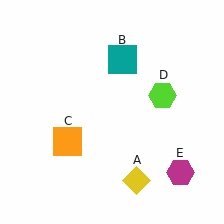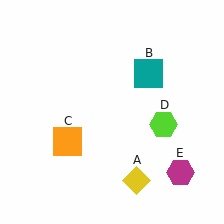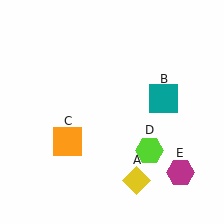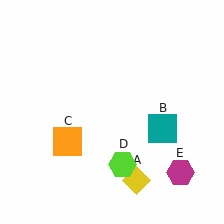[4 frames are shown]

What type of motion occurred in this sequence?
The teal square (object B), lime hexagon (object D) rotated clockwise around the center of the scene.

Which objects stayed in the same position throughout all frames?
Yellow diamond (object A) and orange square (object C) and magenta hexagon (object E) remained stationary.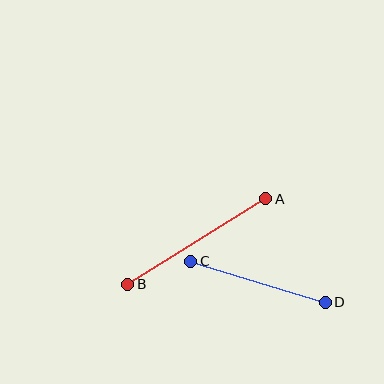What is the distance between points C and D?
The distance is approximately 141 pixels.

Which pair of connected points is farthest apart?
Points A and B are farthest apart.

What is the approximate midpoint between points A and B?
The midpoint is at approximately (197, 242) pixels.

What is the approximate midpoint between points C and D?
The midpoint is at approximately (258, 282) pixels.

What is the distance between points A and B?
The distance is approximately 162 pixels.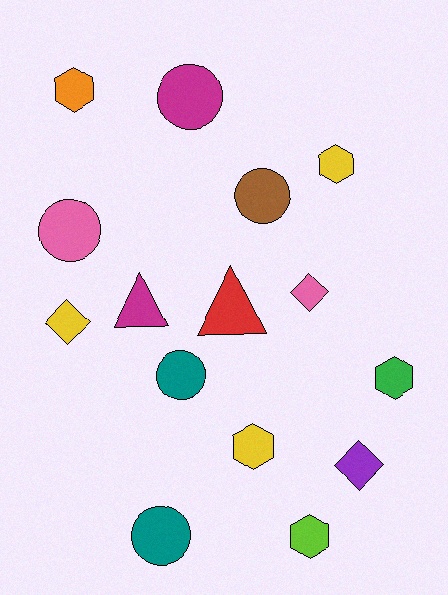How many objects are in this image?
There are 15 objects.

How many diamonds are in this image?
There are 3 diamonds.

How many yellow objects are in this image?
There are 3 yellow objects.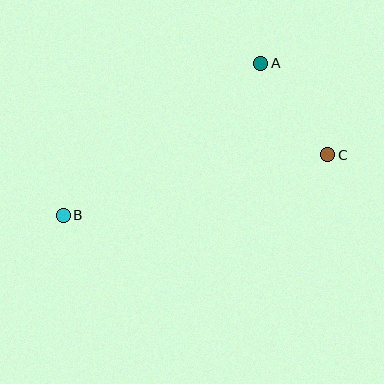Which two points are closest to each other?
Points A and C are closest to each other.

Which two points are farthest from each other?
Points B and C are farthest from each other.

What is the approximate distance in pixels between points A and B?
The distance between A and B is approximately 249 pixels.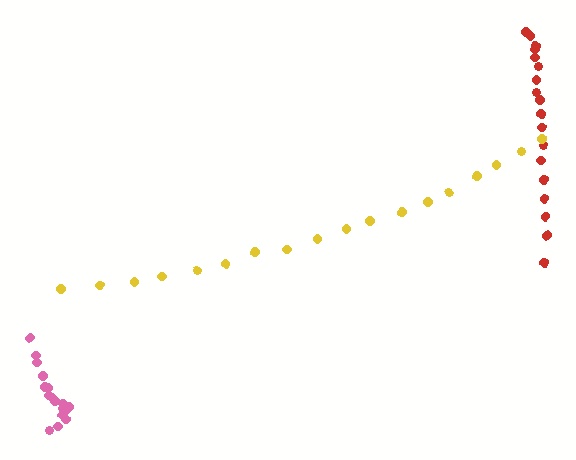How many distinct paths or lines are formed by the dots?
There are 3 distinct paths.